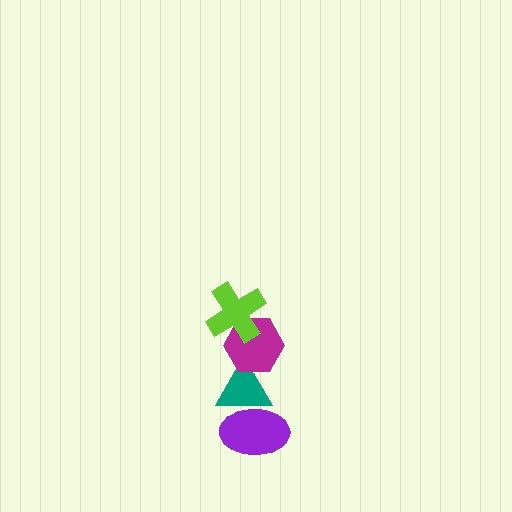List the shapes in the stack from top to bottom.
From top to bottom: the lime cross, the magenta hexagon, the teal triangle, the purple ellipse.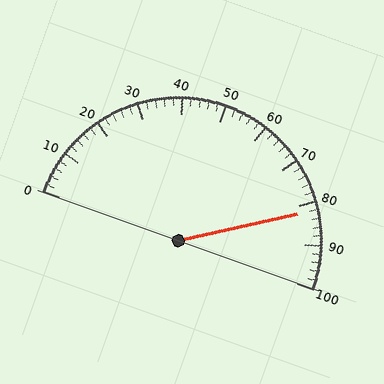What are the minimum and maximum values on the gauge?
The gauge ranges from 0 to 100.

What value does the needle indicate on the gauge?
The needle indicates approximately 82.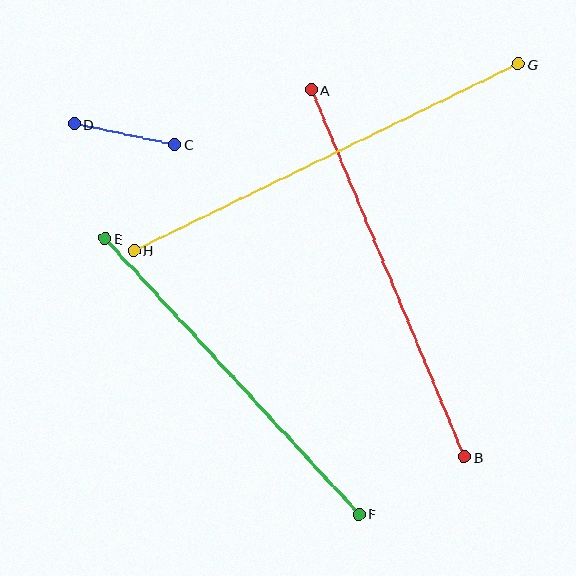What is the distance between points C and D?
The distance is approximately 103 pixels.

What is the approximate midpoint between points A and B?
The midpoint is at approximately (388, 273) pixels.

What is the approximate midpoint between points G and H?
The midpoint is at approximately (326, 157) pixels.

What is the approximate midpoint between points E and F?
The midpoint is at approximately (232, 376) pixels.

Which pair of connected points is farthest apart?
Points G and H are farthest apart.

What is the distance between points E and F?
The distance is approximately 375 pixels.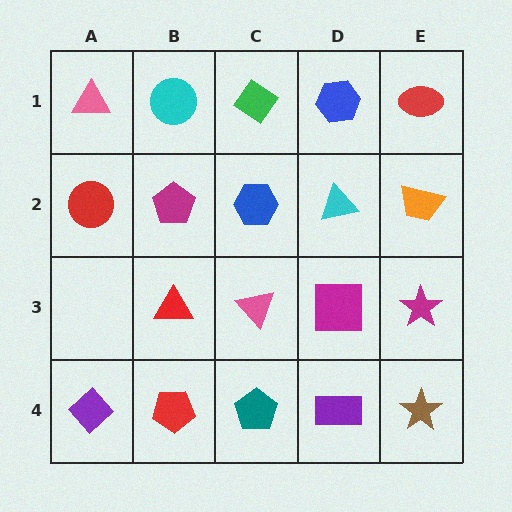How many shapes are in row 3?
4 shapes.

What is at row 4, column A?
A purple diamond.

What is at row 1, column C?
A green diamond.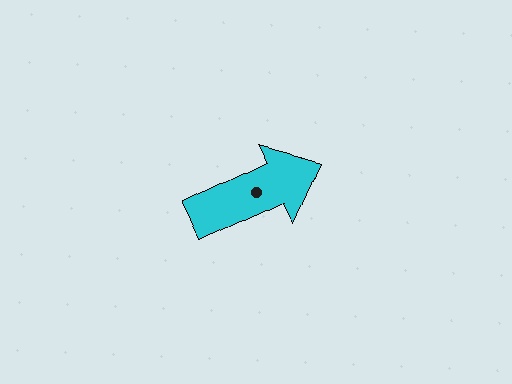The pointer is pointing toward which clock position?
Roughly 2 o'clock.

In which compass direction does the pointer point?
Northeast.